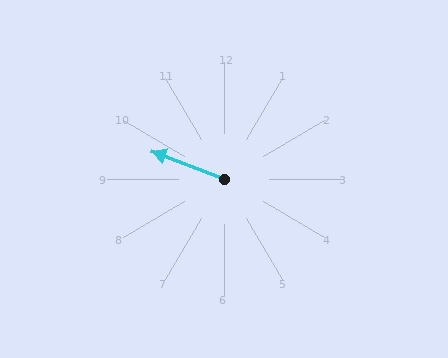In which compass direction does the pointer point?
West.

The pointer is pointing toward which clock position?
Roughly 10 o'clock.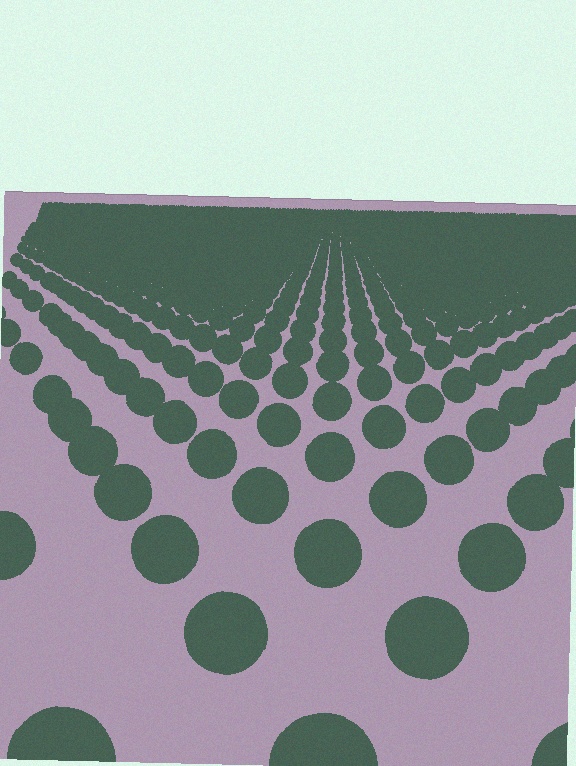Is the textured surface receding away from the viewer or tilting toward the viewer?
The surface is receding away from the viewer. Texture elements get smaller and denser toward the top.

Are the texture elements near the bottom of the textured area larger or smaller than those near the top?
Larger. Near the bottom, elements are closer to the viewer and appear at a bigger on-screen size.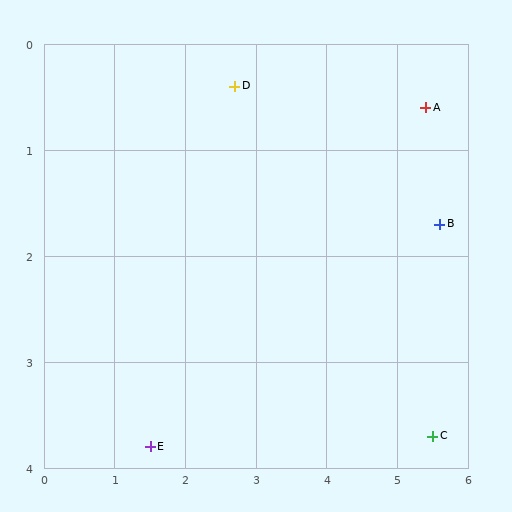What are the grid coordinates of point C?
Point C is at approximately (5.5, 3.7).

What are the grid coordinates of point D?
Point D is at approximately (2.7, 0.4).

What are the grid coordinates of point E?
Point E is at approximately (1.5, 3.8).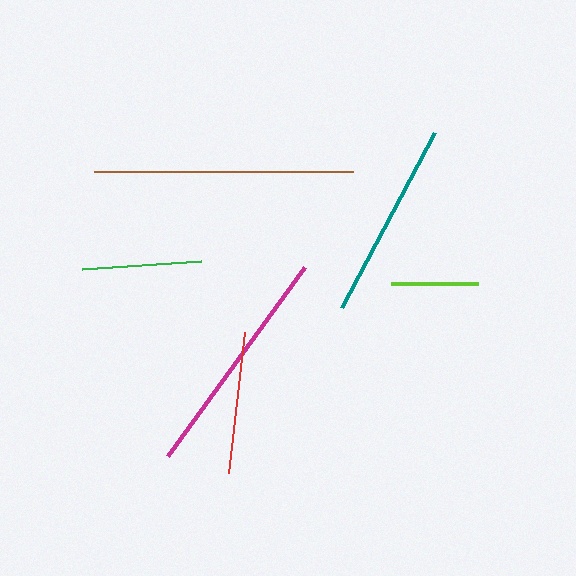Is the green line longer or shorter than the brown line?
The brown line is longer than the green line.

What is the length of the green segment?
The green segment is approximately 120 pixels long.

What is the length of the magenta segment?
The magenta segment is approximately 234 pixels long.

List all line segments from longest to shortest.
From longest to shortest: brown, magenta, teal, red, green, lime.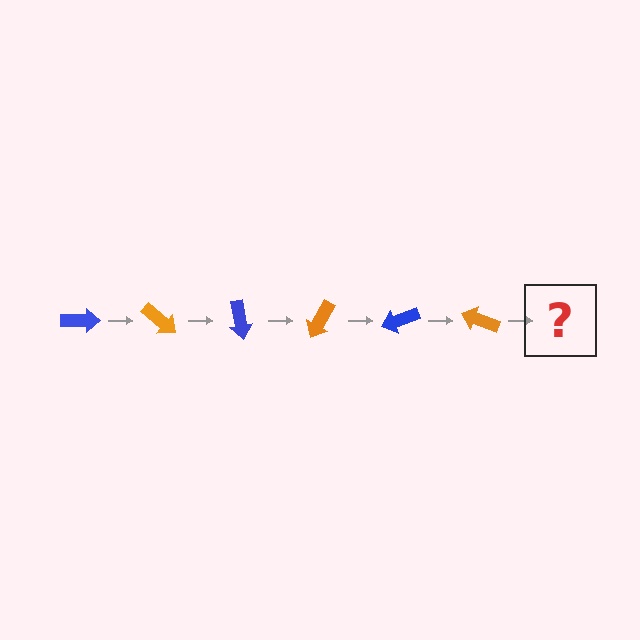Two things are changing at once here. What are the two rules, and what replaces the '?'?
The two rules are that it rotates 40 degrees each step and the color cycles through blue and orange. The '?' should be a blue arrow, rotated 240 degrees from the start.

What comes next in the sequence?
The next element should be a blue arrow, rotated 240 degrees from the start.